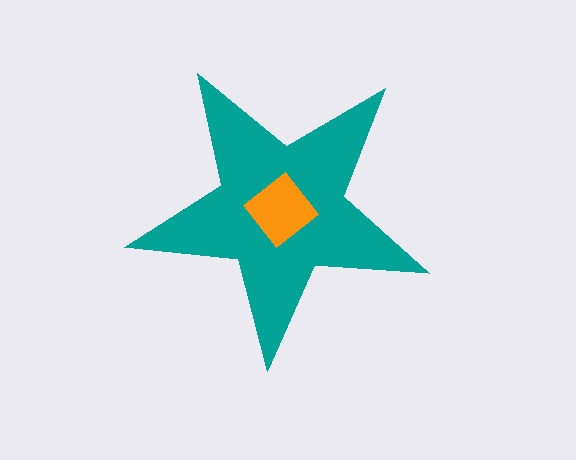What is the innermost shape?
The orange diamond.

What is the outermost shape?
The teal star.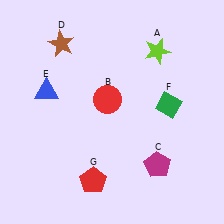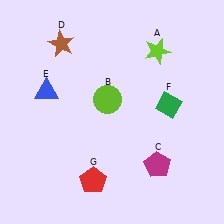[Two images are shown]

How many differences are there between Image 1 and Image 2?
There is 1 difference between the two images.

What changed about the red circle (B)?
In Image 1, B is red. In Image 2, it changed to lime.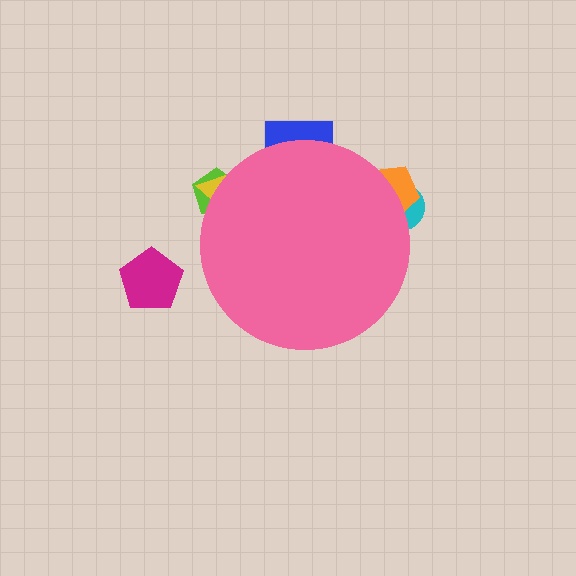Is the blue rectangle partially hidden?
Yes, the blue rectangle is partially hidden behind the pink circle.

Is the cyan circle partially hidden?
Yes, the cyan circle is partially hidden behind the pink circle.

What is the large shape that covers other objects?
A pink circle.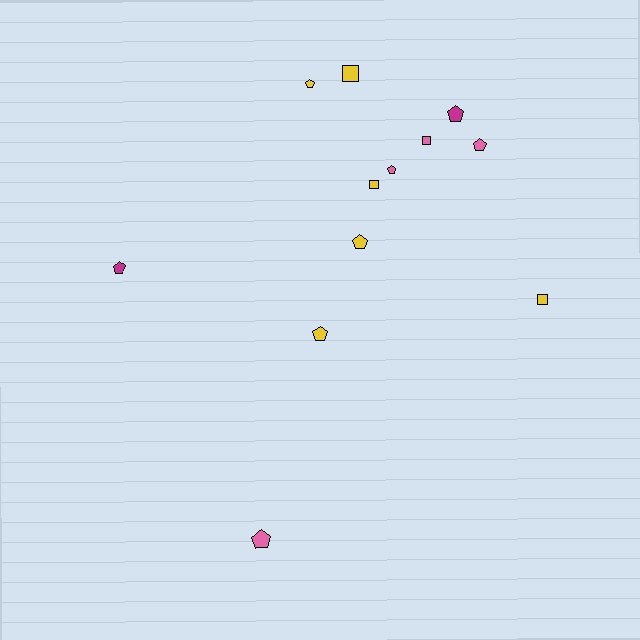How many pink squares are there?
There is 1 pink square.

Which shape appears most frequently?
Pentagon, with 8 objects.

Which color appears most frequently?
Yellow, with 6 objects.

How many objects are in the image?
There are 12 objects.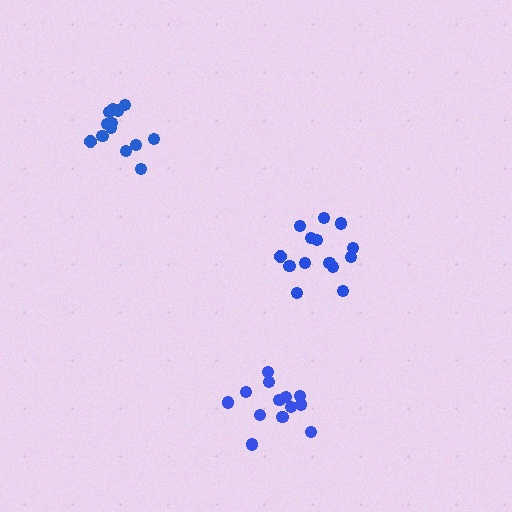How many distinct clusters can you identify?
There are 3 distinct clusters.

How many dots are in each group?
Group 1: 14 dots, Group 2: 13 dots, Group 3: 14 dots (41 total).